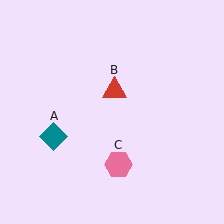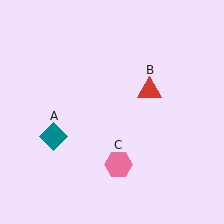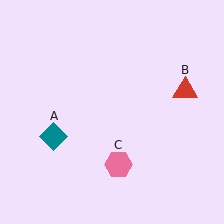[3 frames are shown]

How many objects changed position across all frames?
1 object changed position: red triangle (object B).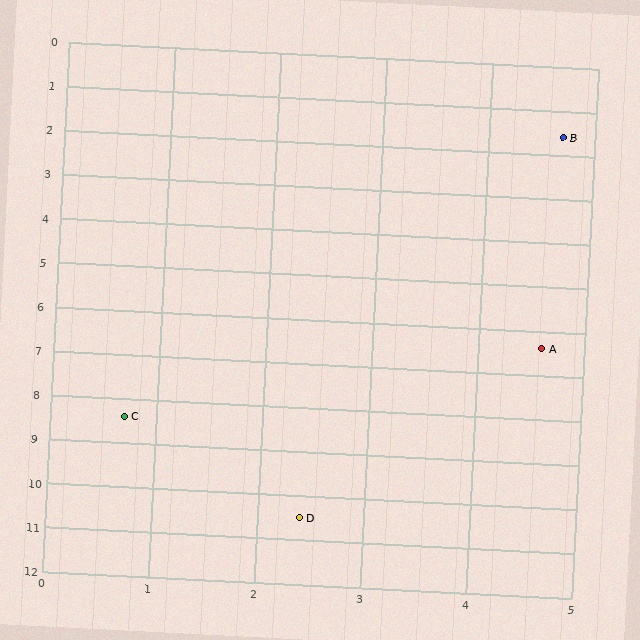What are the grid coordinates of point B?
Point B is at approximately (4.7, 1.6).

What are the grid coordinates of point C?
Point C is at approximately (0.7, 8.4).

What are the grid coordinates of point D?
Point D is at approximately (2.4, 10.5).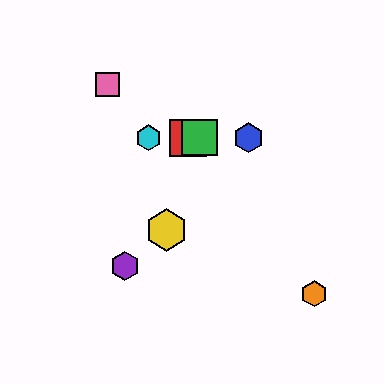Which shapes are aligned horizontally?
The red square, the blue hexagon, the green square, the cyan hexagon are aligned horizontally.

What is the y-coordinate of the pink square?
The pink square is at y≈85.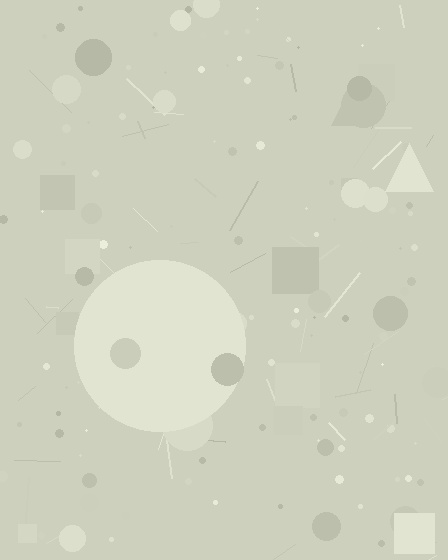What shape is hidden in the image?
A circle is hidden in the image.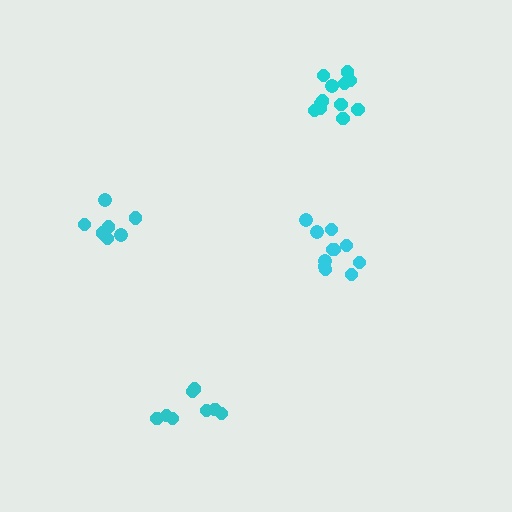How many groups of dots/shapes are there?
There are 4 groups.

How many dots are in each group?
Group 1: 13 dots, Group 2: 7 dots, Group 3: 8 dots, Group 4: 11 dots (39 total).